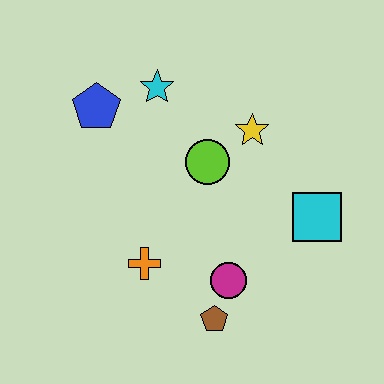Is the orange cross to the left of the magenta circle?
Yes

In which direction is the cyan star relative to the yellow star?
The cyan star is to the left of the yellow star.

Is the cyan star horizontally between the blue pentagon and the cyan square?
Yes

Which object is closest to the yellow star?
The lime circle is closest to the yellow star.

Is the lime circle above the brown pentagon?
Yes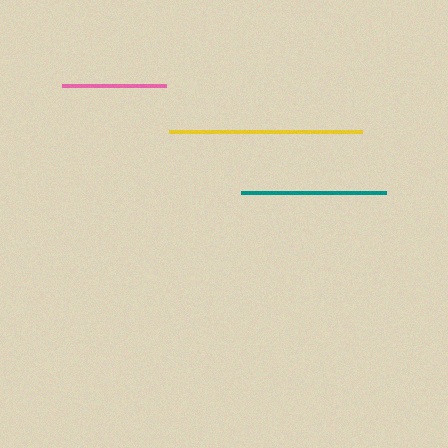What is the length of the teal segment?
The teal segment is approximately 145 pixels long.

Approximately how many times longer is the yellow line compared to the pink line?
The yellow line is approximately 1.9 times the length of the pink line.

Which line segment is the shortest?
The pink line is the shortest at approximately 104 pixels.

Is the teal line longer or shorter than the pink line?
The teal line is longer than the pink line.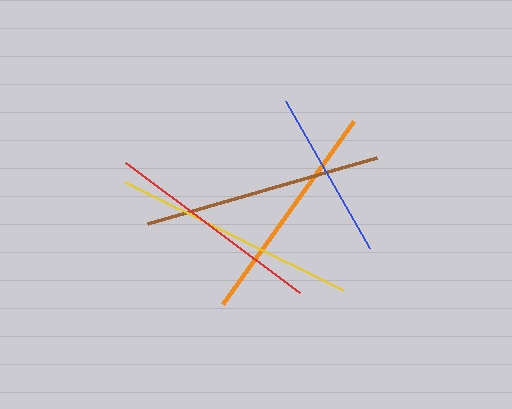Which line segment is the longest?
The yellow line is the longest at approximately 243 pixels.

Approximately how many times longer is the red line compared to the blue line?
The red line is approximately 1.3 times the length of the blue line.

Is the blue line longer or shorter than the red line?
The red line is longer than the blue line.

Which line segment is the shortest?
The blue line is the shortest at approximately 169 pixels.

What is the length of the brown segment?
The brown segment is approximately 239 pixels long.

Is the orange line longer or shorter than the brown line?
The brown line is longer than the orange line.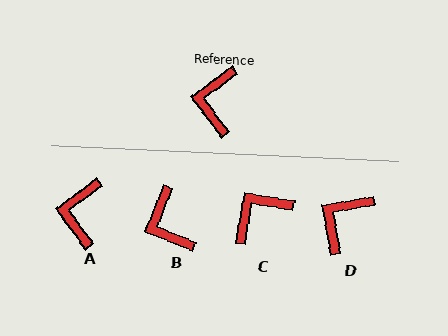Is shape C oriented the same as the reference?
No, it is off by about 46 degrees.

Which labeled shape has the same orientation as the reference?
A.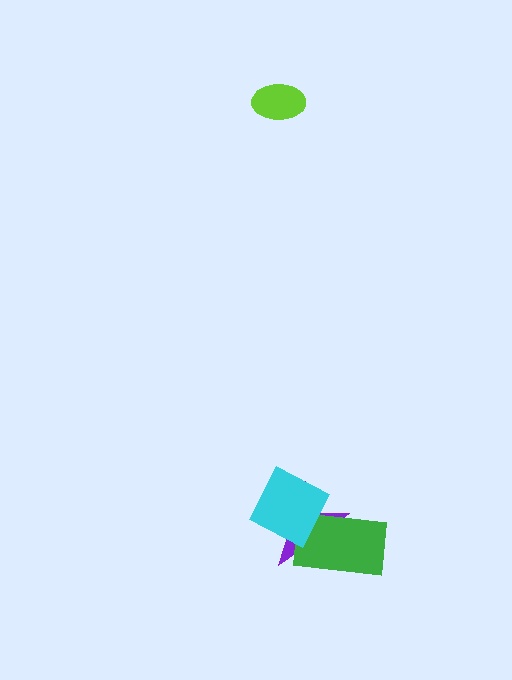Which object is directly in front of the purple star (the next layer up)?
The green rectangle is directly in front of the purple star.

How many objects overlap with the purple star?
2 objects overlap with the purple star.